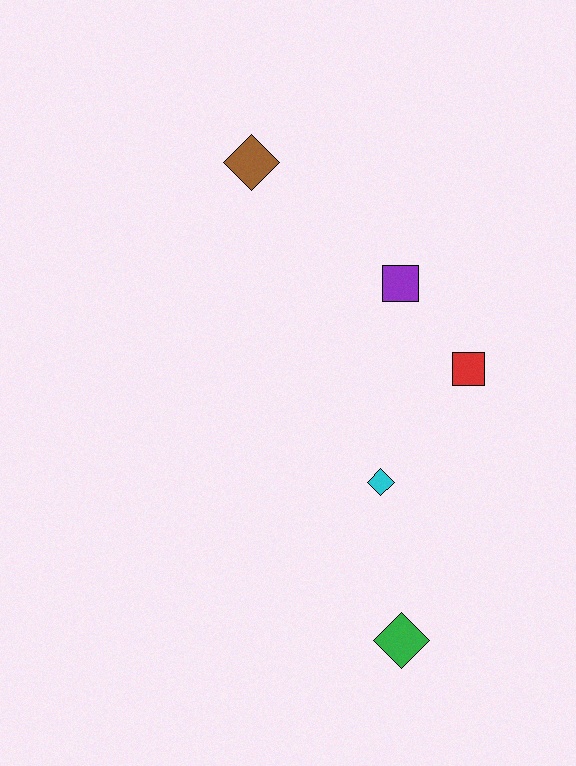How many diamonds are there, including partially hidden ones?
There are 3 diamonds.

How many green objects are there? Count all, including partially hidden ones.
There is 1 green object.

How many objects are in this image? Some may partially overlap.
There are 5 objects.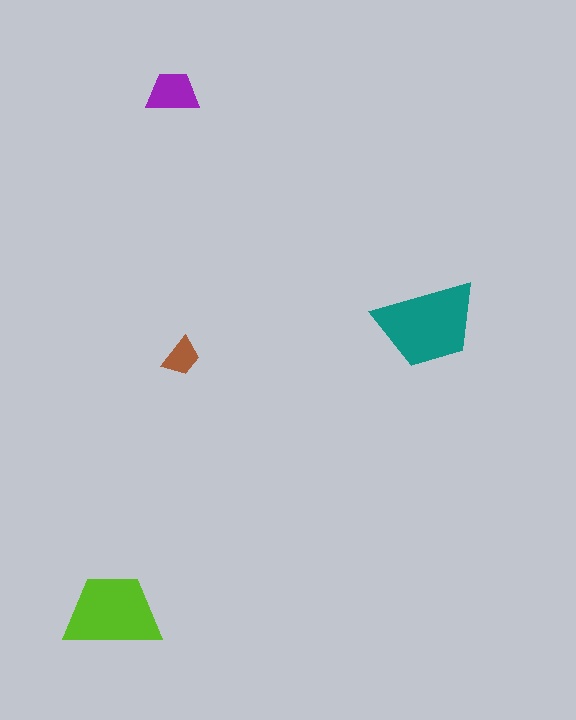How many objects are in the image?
There are 4 objects in the image.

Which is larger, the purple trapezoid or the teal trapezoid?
The teal one.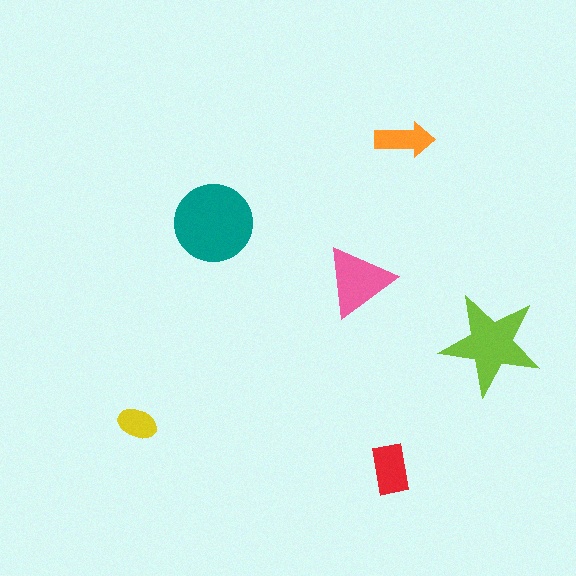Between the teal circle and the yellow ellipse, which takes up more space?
The teal circle.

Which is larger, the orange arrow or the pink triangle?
The pink triangle.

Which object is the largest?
The teal circle.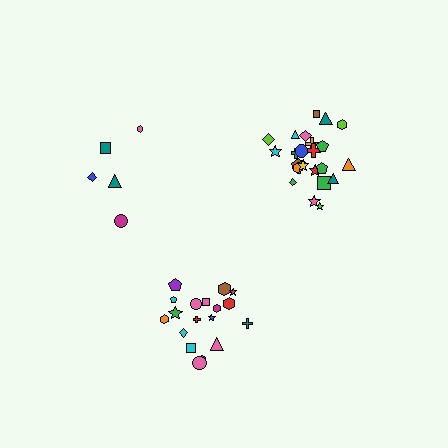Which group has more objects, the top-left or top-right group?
The top-right group.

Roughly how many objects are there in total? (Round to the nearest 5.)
Roughly 50 objects in total.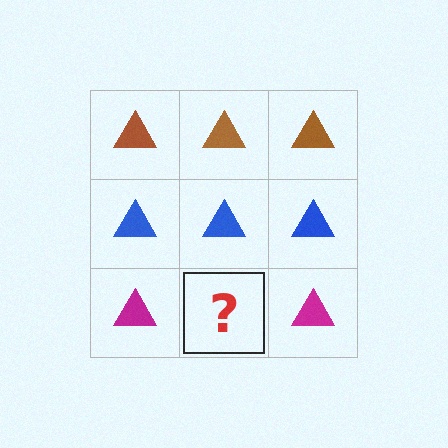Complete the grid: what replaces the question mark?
The question mark should be replaced with a magenta triangle.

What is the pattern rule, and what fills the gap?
The rule is that each row has a consistent color. The gap should be filled with a magenta triangle.